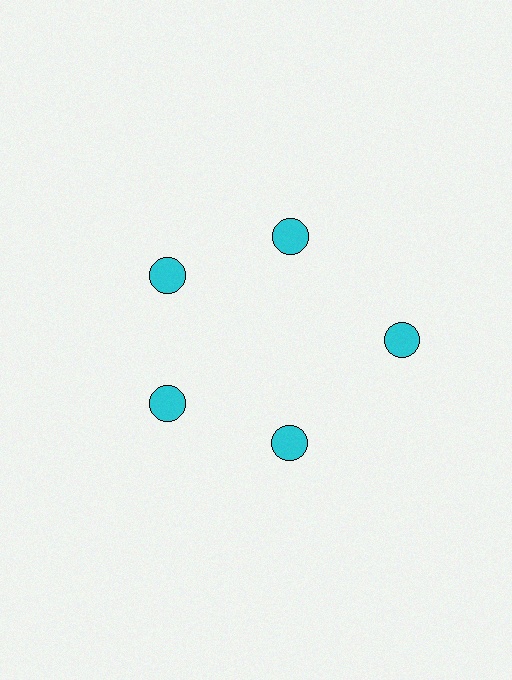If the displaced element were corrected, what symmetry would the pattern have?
It would have 5-fold rotational symmetry — the pattern would map onto itself every 72 degrees.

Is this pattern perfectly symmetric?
No. The 5 cyan circles are arranged in a ring, but one element near the 3 o'clock position is pushed outward from the center, breaking the 5-fold rotational symmetry.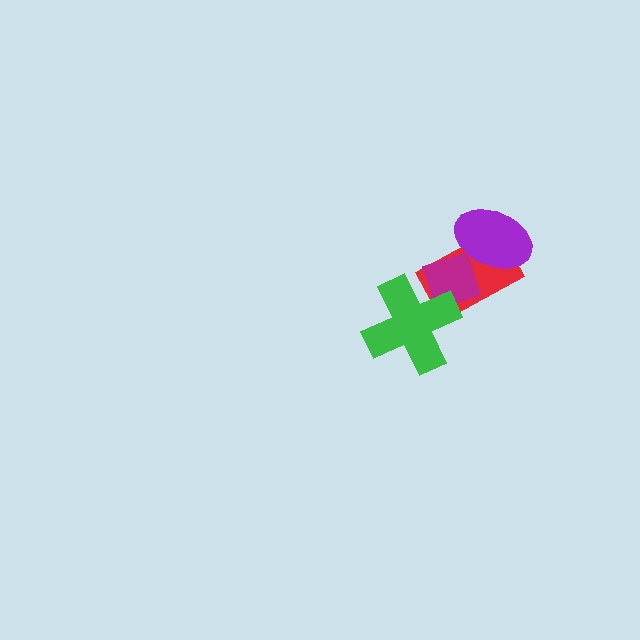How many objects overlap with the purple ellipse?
2 objects overlap with the purple ellipse.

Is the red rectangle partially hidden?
Yes, it is partially covered by another shape.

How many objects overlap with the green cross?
2 objects overlap with the green cross.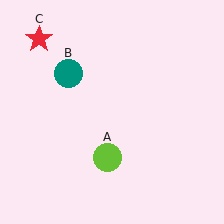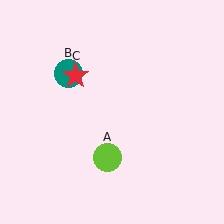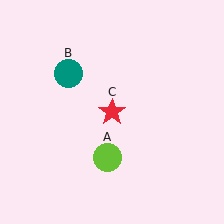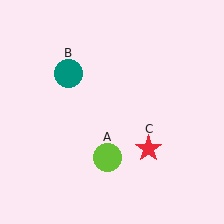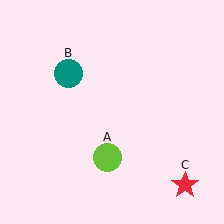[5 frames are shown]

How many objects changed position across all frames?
1 object changed position: red star (object C).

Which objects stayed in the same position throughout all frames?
Lime circle (object A) and teal circle (object B) remained stationary.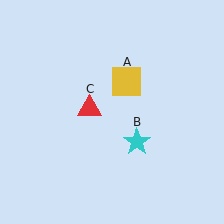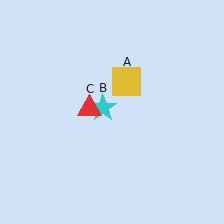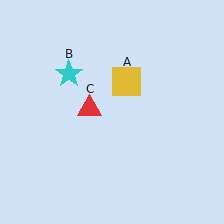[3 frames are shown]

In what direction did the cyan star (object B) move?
The cyan star (object B) moved up and to the left.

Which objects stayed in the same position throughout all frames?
Yellow square (object A) and red triangle (object C) remained stationary.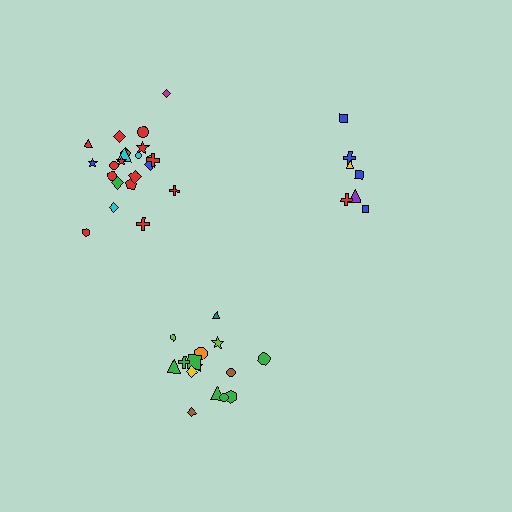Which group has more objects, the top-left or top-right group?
The top-left group.